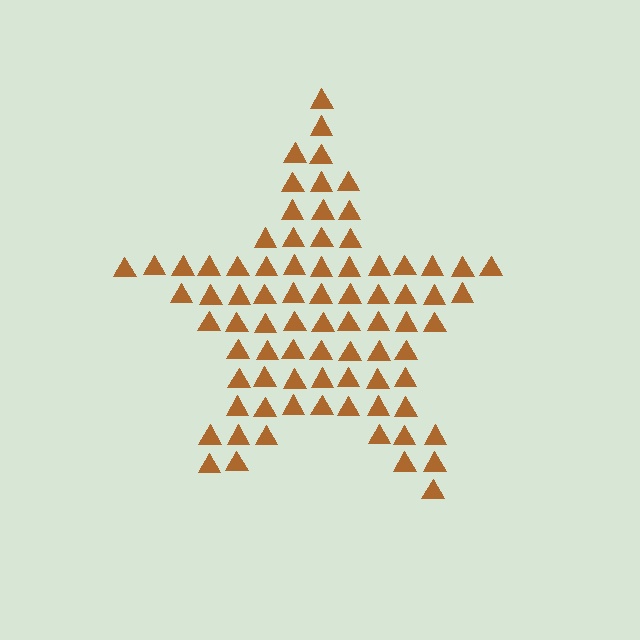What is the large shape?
The large shape is a star.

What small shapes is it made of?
It is made of small triangles.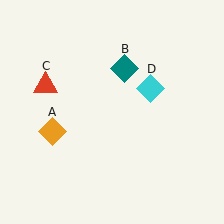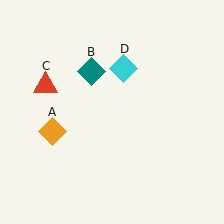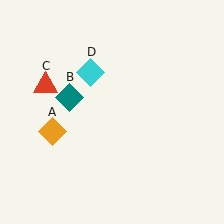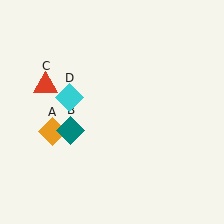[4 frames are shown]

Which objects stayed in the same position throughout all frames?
Orange diamond (object A) and red triangle (object C) remained stationary.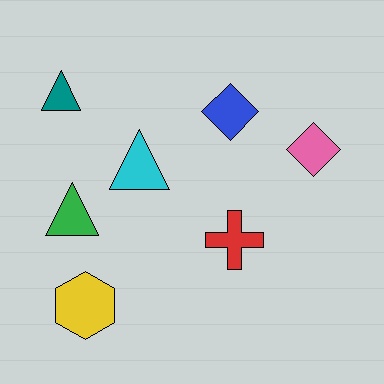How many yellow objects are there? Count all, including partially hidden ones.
There is 1 yellow object.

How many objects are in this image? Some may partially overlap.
There are 7 objects.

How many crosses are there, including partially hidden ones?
There is 1 cross.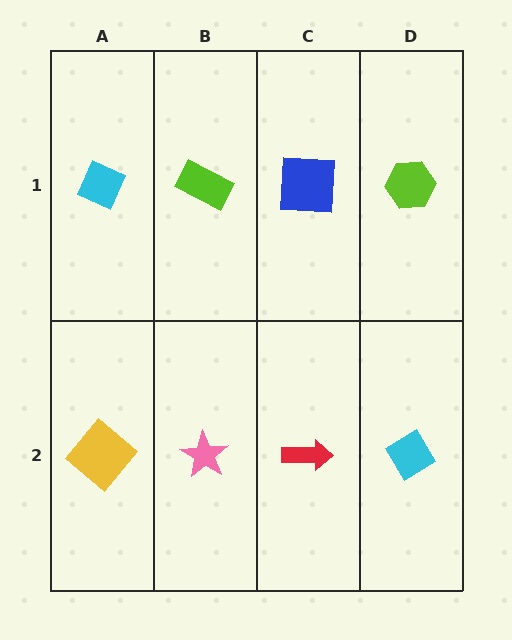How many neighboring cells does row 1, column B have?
3.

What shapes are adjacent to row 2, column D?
A lime hexagon (row 1, column D), a red arrow (row 2, column C).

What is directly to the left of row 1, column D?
A blue square.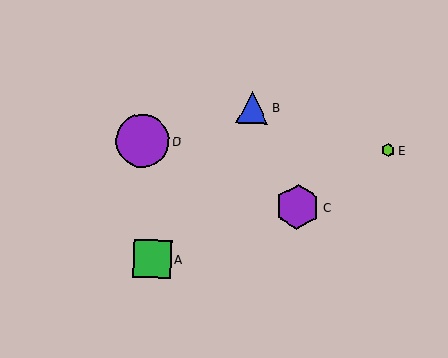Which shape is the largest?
The purple circle (labeled D) is the largest.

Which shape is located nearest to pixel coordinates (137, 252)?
The green square (labeled A) at (152, 259) is nearest to that location.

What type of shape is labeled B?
Shape B is a blue triangle.